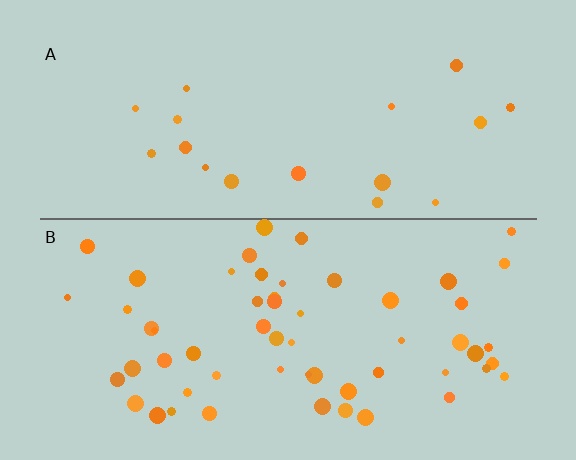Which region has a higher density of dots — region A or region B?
B (the bottom).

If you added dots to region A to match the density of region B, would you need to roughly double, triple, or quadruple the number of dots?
Approximately triple.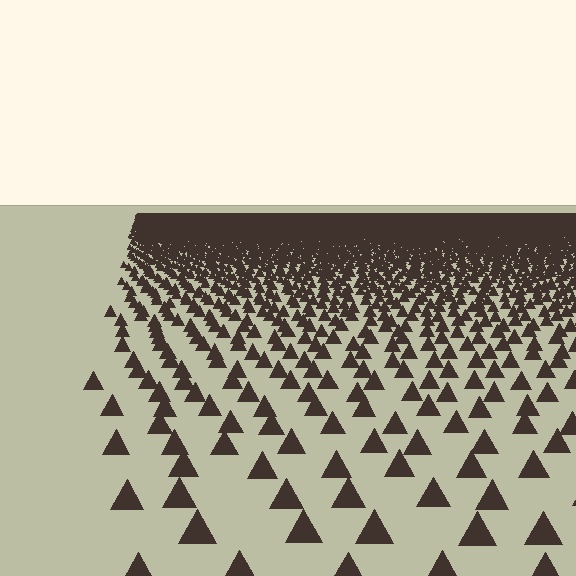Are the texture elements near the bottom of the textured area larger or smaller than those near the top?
Larger. Near the bottom, elements are closer to the viewer and appear at a bigger on-screen size.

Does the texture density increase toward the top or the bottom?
Density increases toward the top.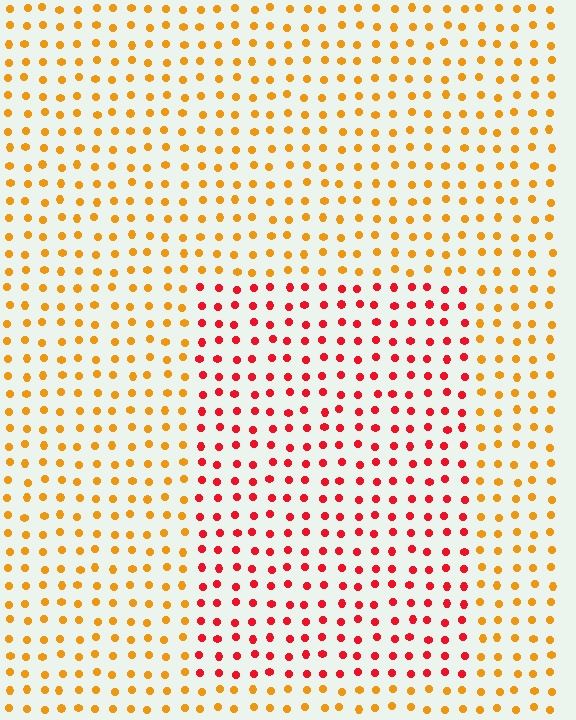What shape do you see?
I see a rectangle.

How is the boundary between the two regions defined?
The boundary is defined purely by a slight shift in hue (about 42 degrees). Spacing, size, and orientation are identical on both sides.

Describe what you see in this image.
The image is filled with small orange elements in a uniform arrangement. A rectangle-shaped region is visible where the elements are tinted to a slightly different hue, forming a subtle color boundary.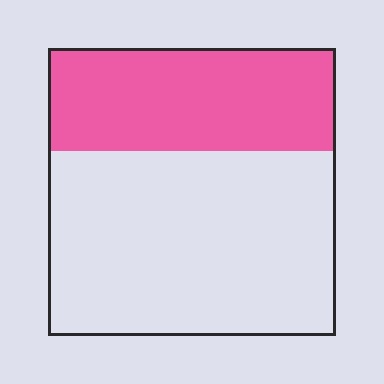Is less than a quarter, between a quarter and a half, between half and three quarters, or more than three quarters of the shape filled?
Between a quarter and a half.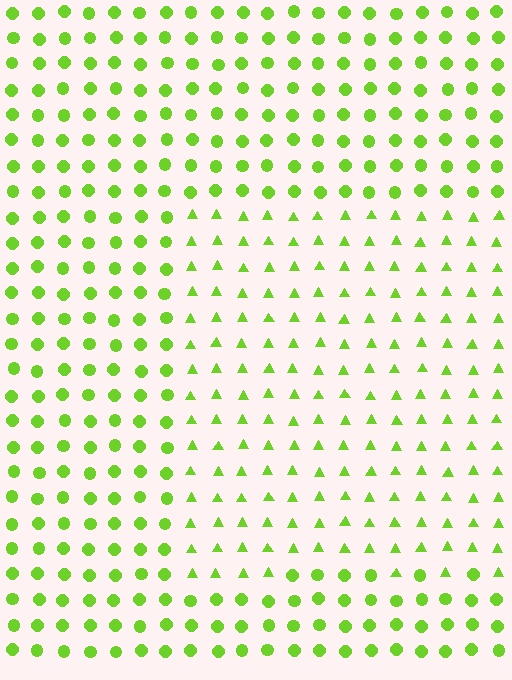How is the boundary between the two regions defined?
The boundary is defined by a change in element shape: triangles inside vs. circles outside. All elements share the same color and spacing.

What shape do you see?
I see a rectangle.